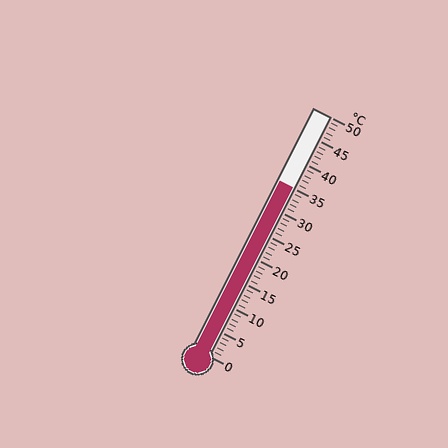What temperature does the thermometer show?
The thermometer shows approximately 35°C.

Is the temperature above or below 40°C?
The temperature is below 40°C.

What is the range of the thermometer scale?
The thermometer scale ranges from 0°C to 50°C.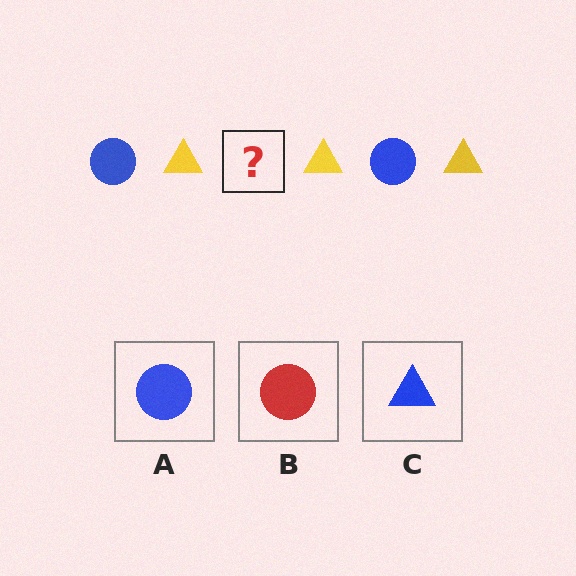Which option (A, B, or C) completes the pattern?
A.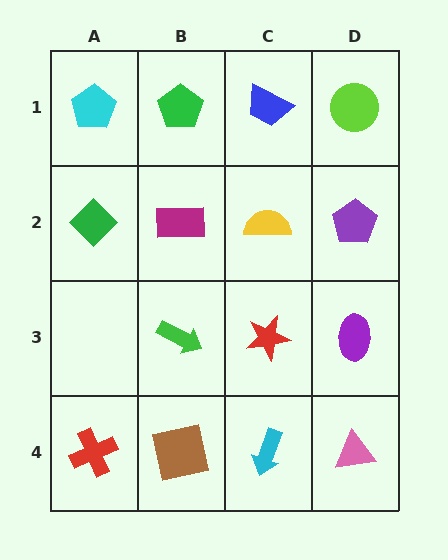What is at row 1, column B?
A green pentagon.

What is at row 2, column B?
A magenta rectangle.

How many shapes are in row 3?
3 shapes.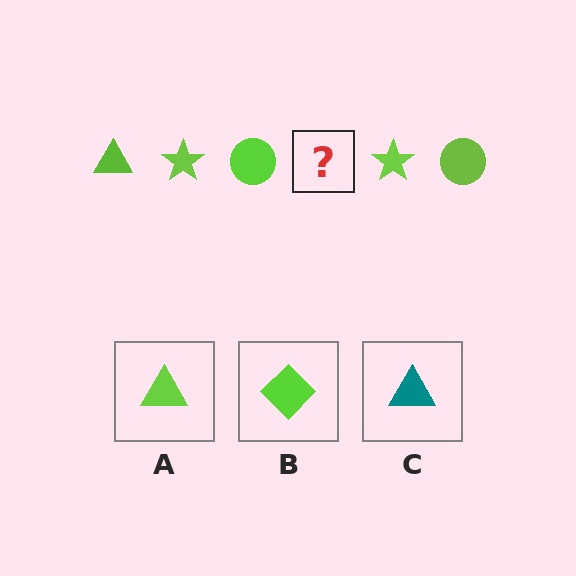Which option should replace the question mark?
Option A.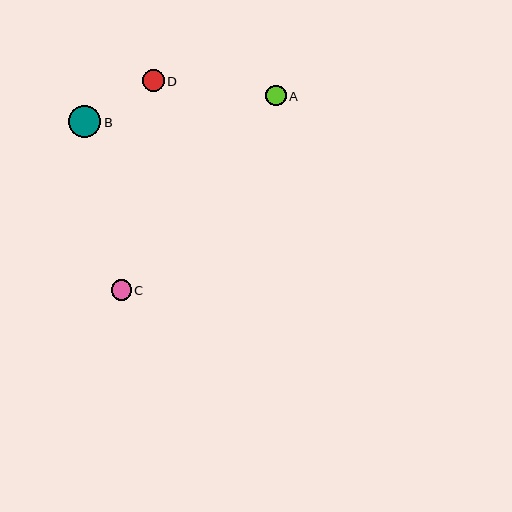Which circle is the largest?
Circle B is the largest with a size of approximately 32 pixels.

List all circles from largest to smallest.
From largest to smallest: B, D, C, A.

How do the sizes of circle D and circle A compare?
Circle D and circle A are approximately the same size.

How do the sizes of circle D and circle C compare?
Circle D and circle C are approximately the same size.